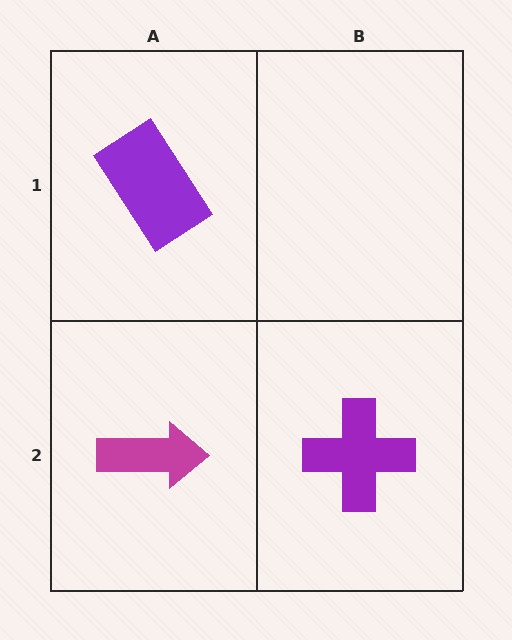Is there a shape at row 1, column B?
No, that cell is empty.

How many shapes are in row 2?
2 shapes.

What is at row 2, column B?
A purple cross.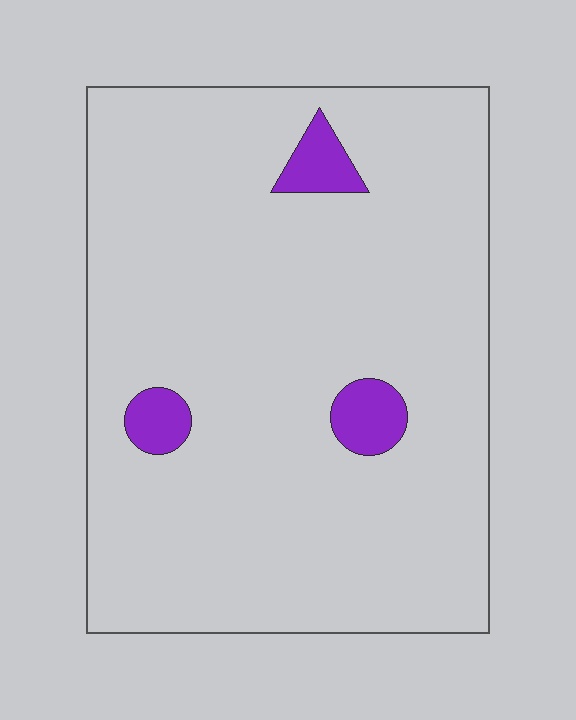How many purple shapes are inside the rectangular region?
3.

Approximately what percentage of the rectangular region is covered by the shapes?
Approximately 5%.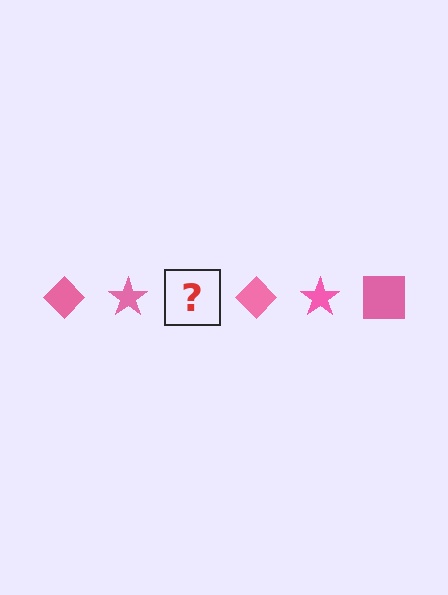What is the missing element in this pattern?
The missing element is a pink square.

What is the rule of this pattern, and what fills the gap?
The rule is that the pattern cycles through diamond, star, square shapes in pink. The gap should be filled with a pink square.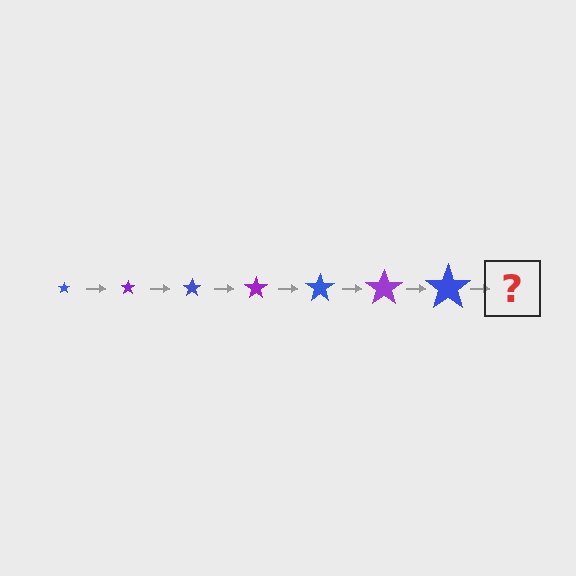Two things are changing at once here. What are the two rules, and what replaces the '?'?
The two rules are that the star grows larger each step and the color cycles through blue and purple. The '?' should be a purple star, larger than the previous one.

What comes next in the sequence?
The next element should be a purple star, larger than the previous one.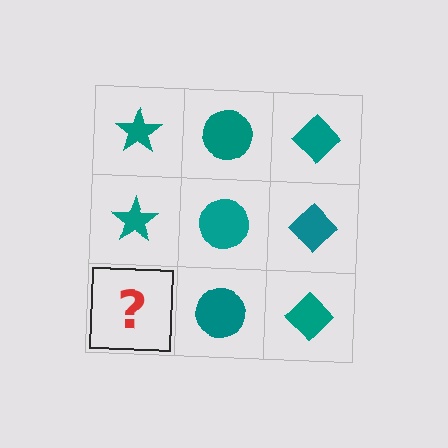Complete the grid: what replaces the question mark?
The question mark should be replaced with a teal star.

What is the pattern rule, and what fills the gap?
The rule is that each column has a consistent shape. The gap should be filled with a teal star.